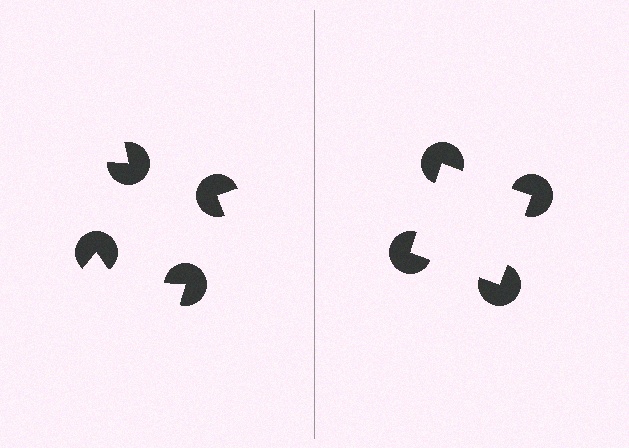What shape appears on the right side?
An illusory square.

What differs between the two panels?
The pac-man discs are positioned identically on both sides; only the wedge orientations differ. On the right they align to a square; on the left they are misaligned.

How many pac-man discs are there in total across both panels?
8 — 4 on each side.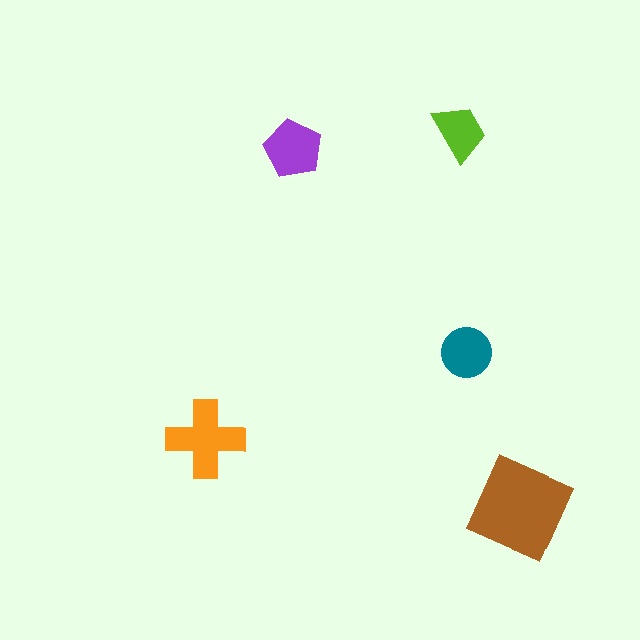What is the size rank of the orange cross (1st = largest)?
2nd.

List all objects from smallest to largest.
The lime trapezoid, the teal circle, the purple pentagon, the orange cross, the brown diamond.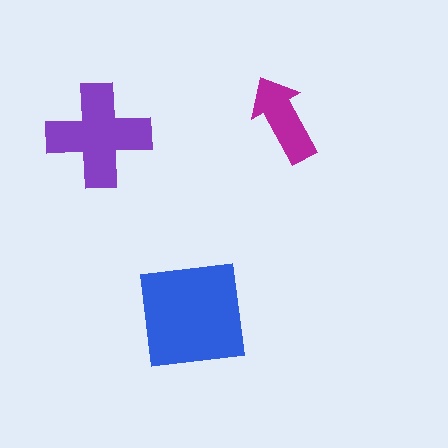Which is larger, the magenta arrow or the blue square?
The blue square.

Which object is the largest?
The blue square.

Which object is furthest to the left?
The purple cross is leftmost.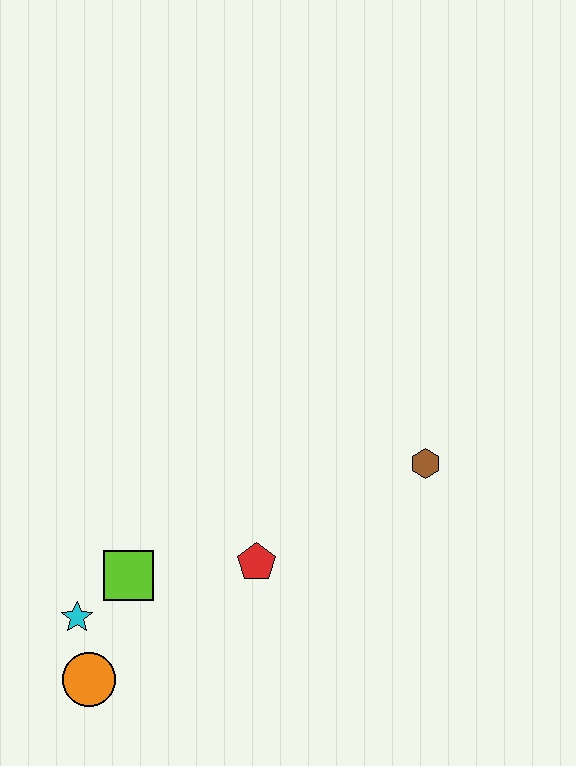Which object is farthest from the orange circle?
The brown hexagon is farthest from the orange circle.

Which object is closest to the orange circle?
The cyan star is closest to the orange circle.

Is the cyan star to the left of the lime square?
Yes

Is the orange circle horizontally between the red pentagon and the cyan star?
Yes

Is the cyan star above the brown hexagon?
No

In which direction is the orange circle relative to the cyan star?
The orange circle is below the cyan star.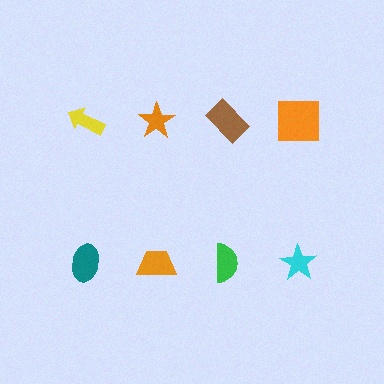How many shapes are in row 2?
4 shapes.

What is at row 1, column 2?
An orange star.